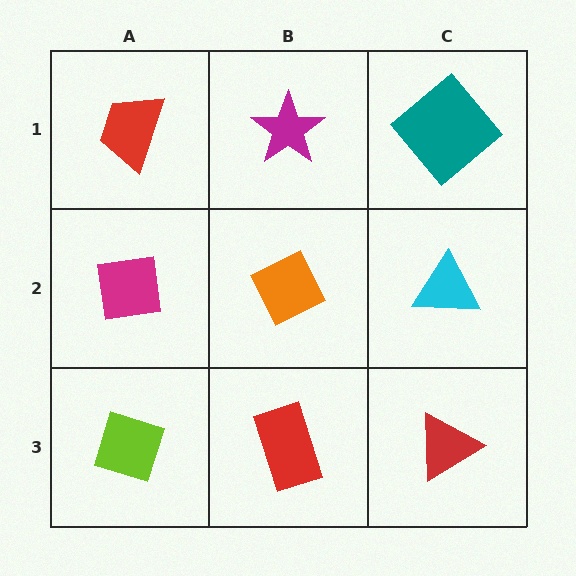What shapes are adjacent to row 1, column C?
A cyan triangle (row 2, column C), a magenta star (row 1, column B).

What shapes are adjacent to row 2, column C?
A teal diamond (row 1, column C), a red triangle (row 3, column C), an orange diamond (row 2, column B).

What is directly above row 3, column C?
A cyan triangle.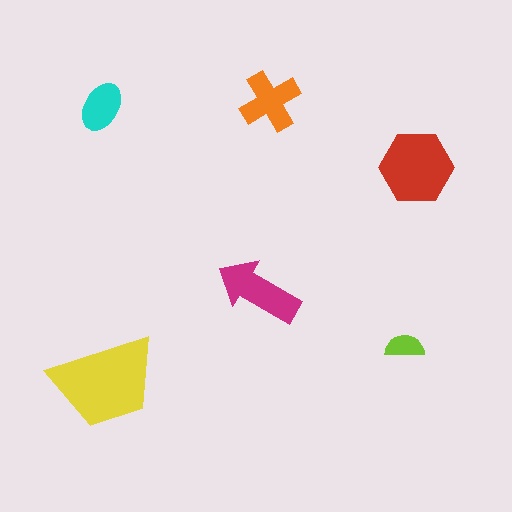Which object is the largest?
The yellow trapezoid.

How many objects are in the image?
There are 6 objects in the image.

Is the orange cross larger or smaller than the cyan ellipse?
Larger.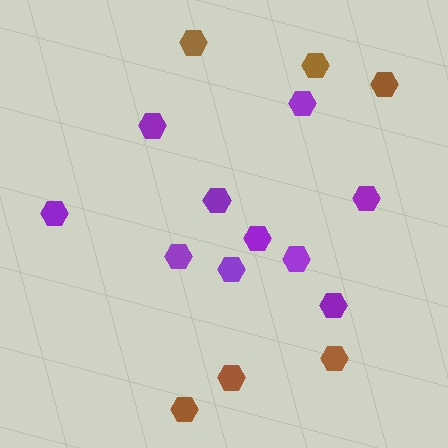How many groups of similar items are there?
There are 2 groups: one group of purple hexagons (10) and one group of brown hexagons (6).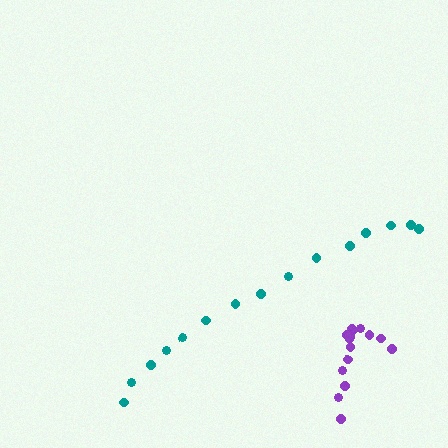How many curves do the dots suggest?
There are 2 distinct paths.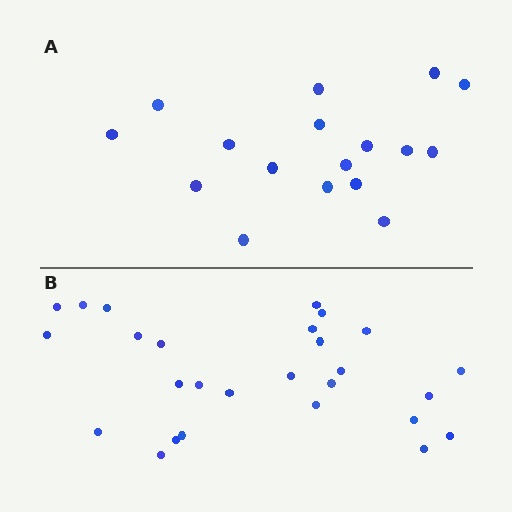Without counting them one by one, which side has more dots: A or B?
Region B (the bottom region) has more dots.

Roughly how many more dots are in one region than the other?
Region B has roughly 10 or so more dots than region A.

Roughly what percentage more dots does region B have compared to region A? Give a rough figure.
About 60% more.